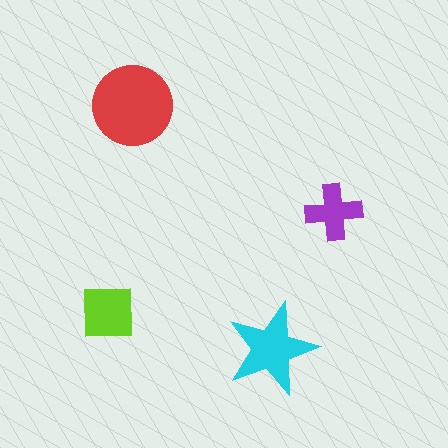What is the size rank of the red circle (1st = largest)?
1st.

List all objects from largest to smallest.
The red circle, the cyan star, the lime square, the purple cross.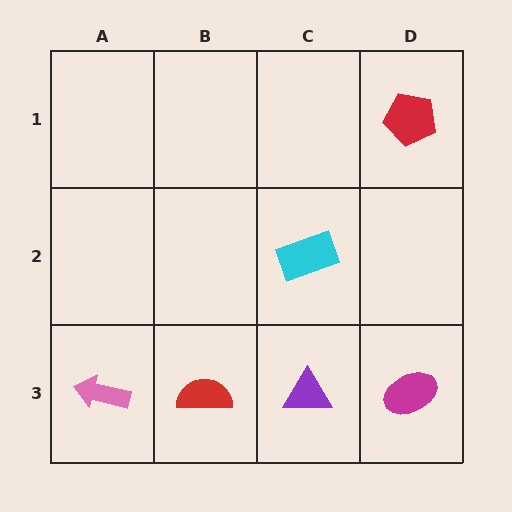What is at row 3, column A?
A pink arrow.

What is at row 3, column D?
A magenta ellipse.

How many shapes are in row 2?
1 shape.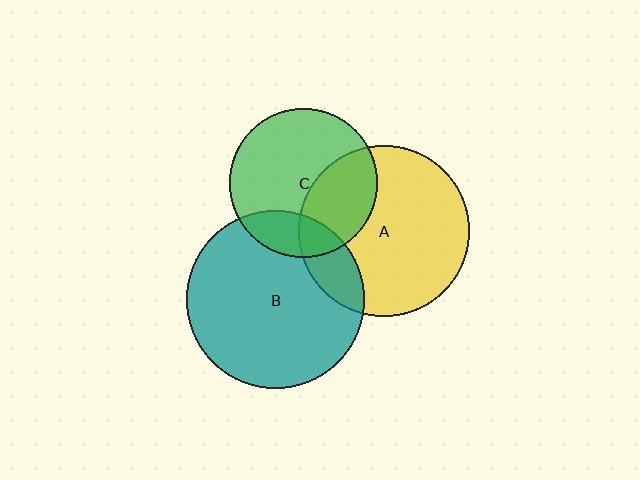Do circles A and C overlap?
Yes.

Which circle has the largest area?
Circle B (teal).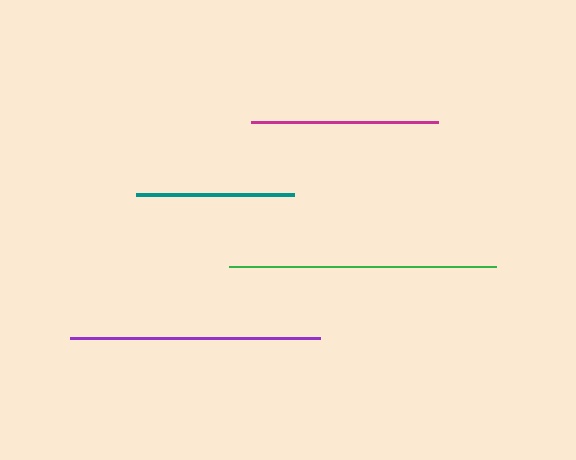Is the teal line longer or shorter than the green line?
The green line is longer than the teal line.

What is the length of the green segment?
The green segment is approximately 267 pixels long.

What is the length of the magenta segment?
The magenta segment is approximately 188 pixels long.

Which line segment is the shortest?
The teal line is the shortest at approximately 157 pixels.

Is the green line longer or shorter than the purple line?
The green line is longer than the purple line.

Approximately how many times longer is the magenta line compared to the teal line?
The magenta line is approximately 1.2 times the length of the teal line.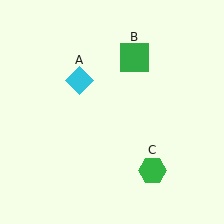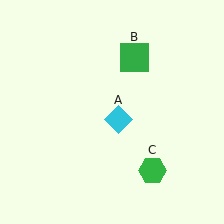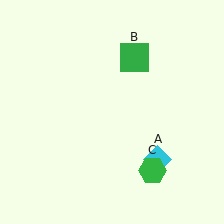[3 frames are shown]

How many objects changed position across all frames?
1 object changed position: cyan diamond (object A).